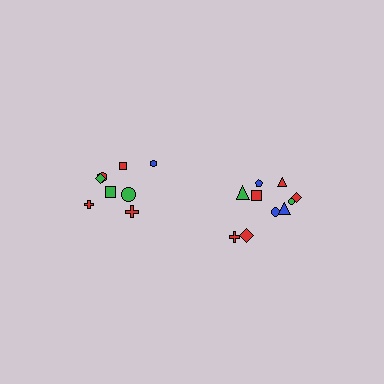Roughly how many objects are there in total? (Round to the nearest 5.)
Roughly 20 objects in total.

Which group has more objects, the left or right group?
The right group.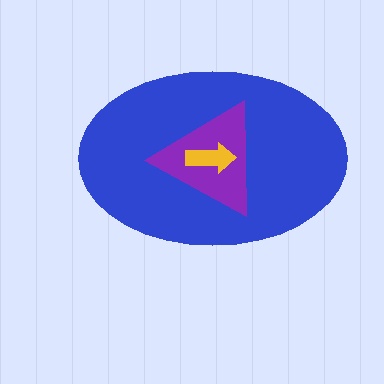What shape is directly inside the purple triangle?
The yellow arrow.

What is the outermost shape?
The blue ellipse.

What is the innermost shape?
The yellow arrow.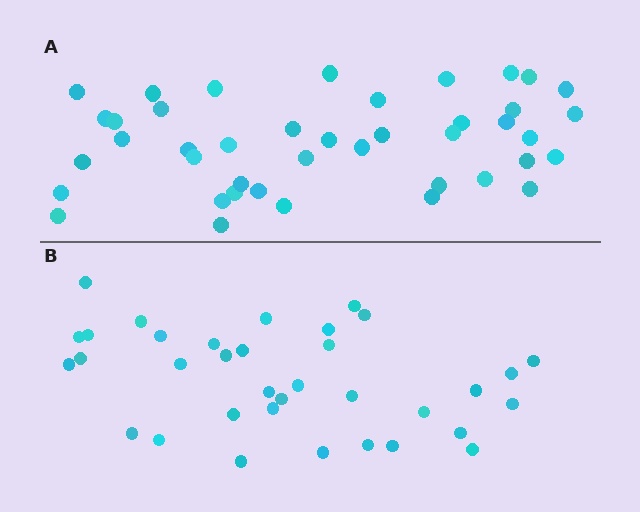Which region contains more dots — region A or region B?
Region A (the top region) has more dots.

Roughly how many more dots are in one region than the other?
Region A has roughly 8 or so more dots than region B.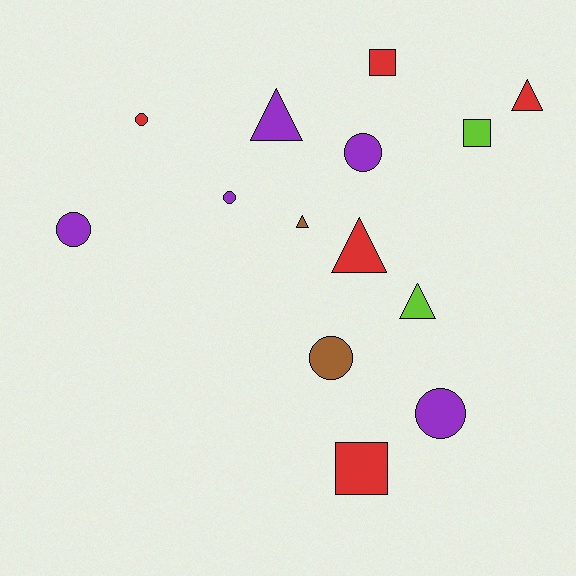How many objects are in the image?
There are 14 objects.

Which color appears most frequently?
Purple, with 5 objects.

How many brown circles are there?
There is 1 brown circle.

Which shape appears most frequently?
Circle, with 6 objects.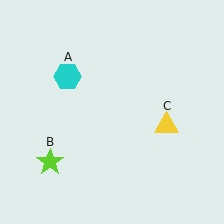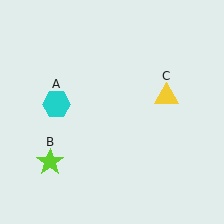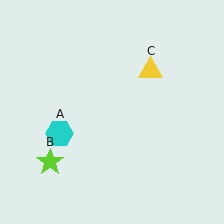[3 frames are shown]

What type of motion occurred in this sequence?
The cyan hexagon (object A), yellow triangle (object C) rotated counterclockwise around the center of the scene.